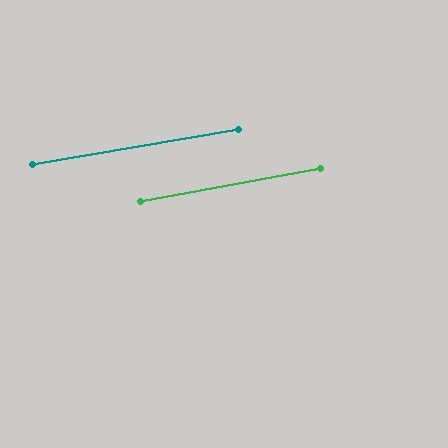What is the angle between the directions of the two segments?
Approximately 1 degree.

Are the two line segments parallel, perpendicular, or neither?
Parallel — their directions differ by only 0.8°.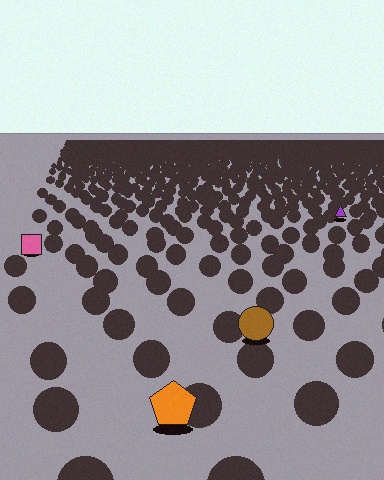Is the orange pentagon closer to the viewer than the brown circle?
Yes. The orange pentagon is closer — you can tell from the texture gradient: the ground texture is coarser near it.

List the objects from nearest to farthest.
From nearest to farthest: the orange pentagon, the brown circle, the pink square, the purple triangle.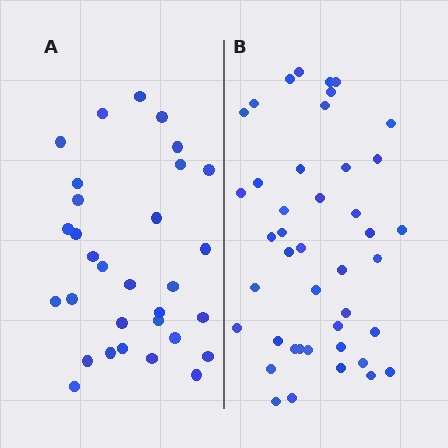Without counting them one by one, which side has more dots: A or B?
Region B (the right region) has more dots.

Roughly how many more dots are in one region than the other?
Region B has roughly 12 or so more dots than region A.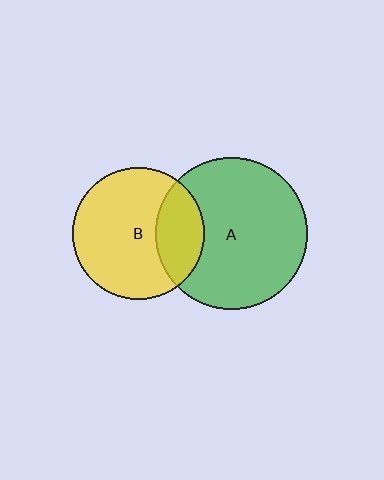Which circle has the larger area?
Circle A (green).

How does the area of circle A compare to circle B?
Approximately 1.3 times.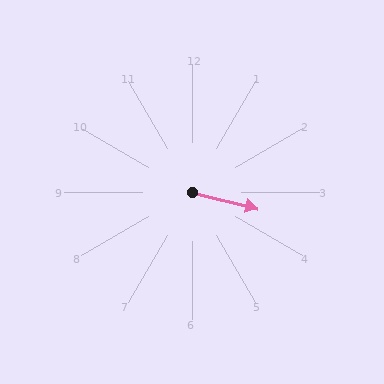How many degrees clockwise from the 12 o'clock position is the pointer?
Approximately 104 degrees.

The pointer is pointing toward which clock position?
Roughly 3 o'clock.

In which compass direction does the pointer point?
East.